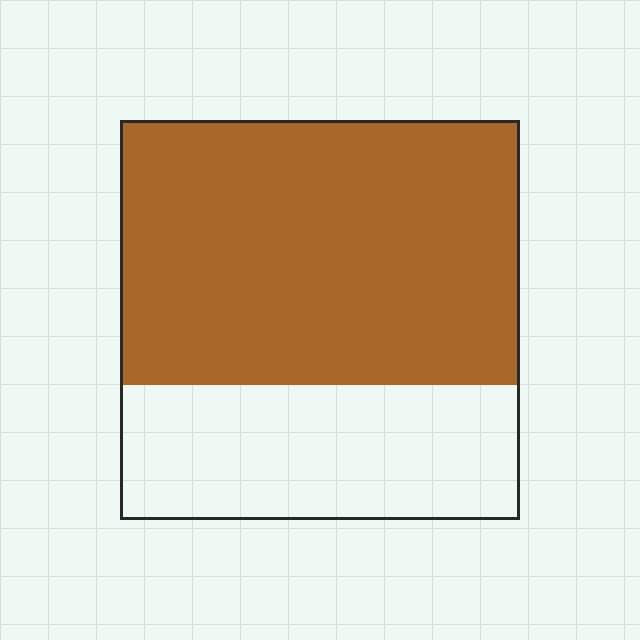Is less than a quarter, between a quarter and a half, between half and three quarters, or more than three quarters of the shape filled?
Between half and three quarters.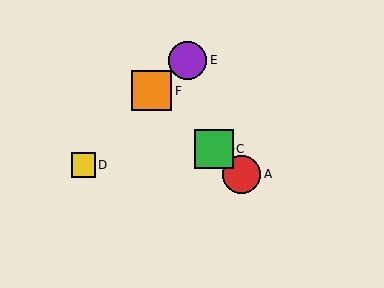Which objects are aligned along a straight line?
Objects A, B, C, F are aligned along a straight line.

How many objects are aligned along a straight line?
4 objects (A, B, C, F) are aligned along a straight line.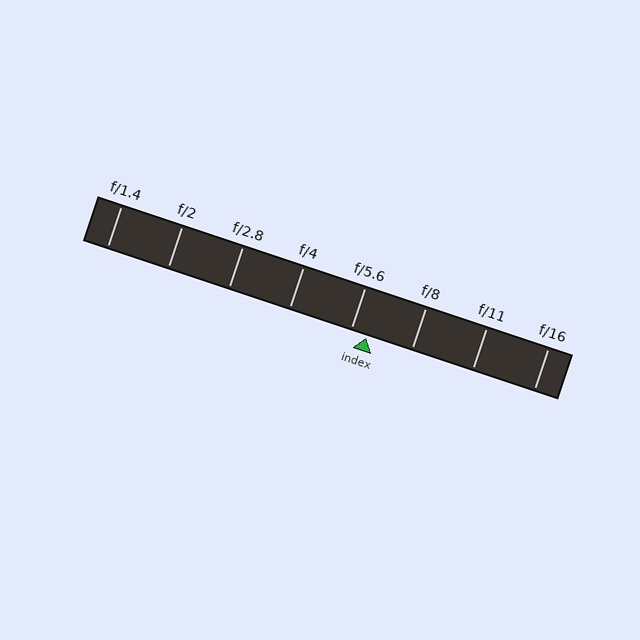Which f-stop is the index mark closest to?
The index mark is closest to f/5.6.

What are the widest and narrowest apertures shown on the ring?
The widest aperture shown is f/1.4 and the narrowest is f/16.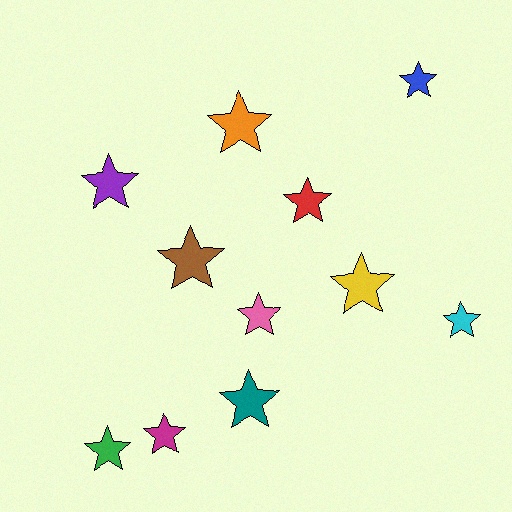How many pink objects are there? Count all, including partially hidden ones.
There is 1 pink object.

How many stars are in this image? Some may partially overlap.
There are 11 stars.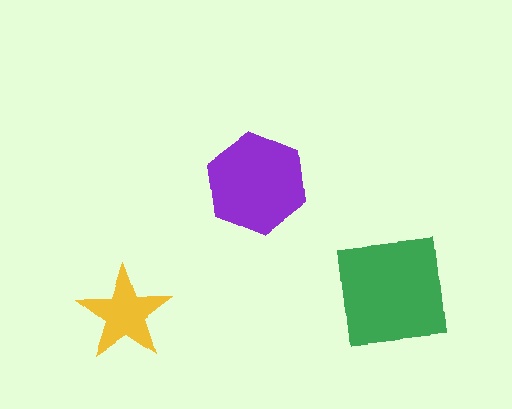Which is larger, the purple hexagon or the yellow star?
The purple hexagon.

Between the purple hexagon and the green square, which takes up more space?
The green square.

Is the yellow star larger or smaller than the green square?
Smaller.